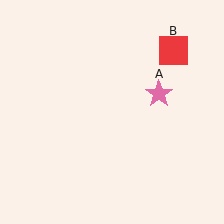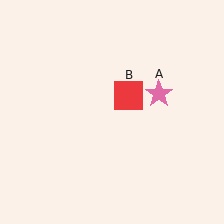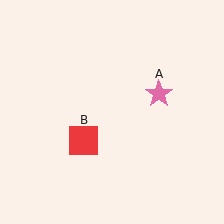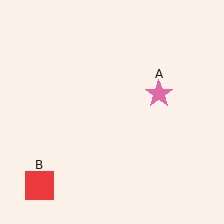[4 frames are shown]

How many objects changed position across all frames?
1 object changed position: red square (object B).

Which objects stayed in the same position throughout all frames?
Pink star (object A) remained stationary.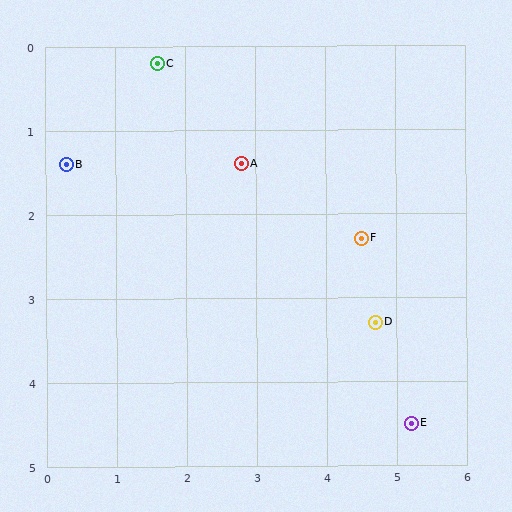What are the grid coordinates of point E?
Point E is at approximately (5.2, 4.5).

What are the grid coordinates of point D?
Point D is at approximately (4.7, 3.3).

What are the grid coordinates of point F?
Point F is at approximately (4.5, 2.3).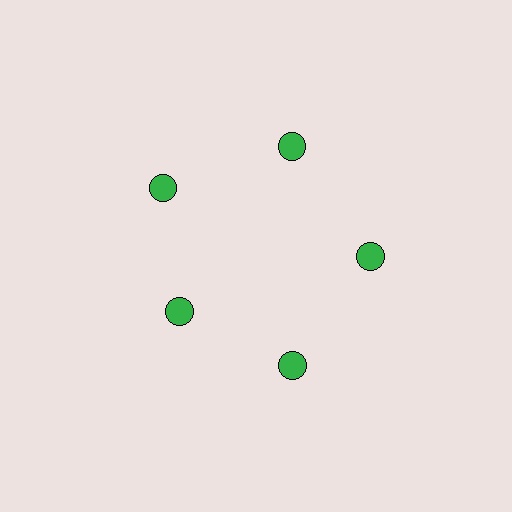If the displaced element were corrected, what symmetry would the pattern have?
It would have 5-fold rotational symmetry — the pattern would map onto itself every 72 degrees.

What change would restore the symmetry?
The symmetry would be restored by moving it outward, back onto the ring so that all 5 circles sit at equal angles and equal distance from the center.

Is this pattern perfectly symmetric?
No. The 5 green circles are arranged in a ring, but one element near the 8 o'clock position is pulled inward toward the center, breaking the 5-fold rotational symmetry.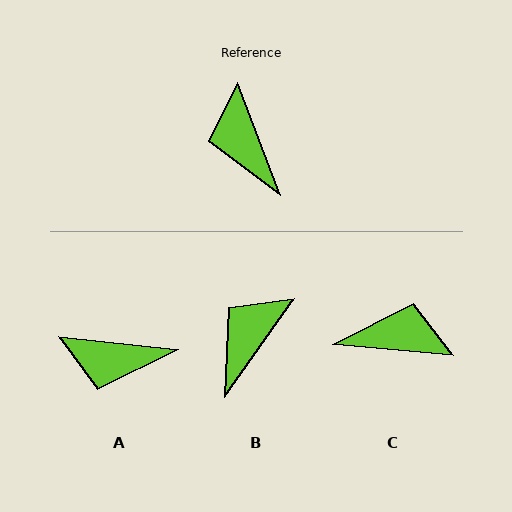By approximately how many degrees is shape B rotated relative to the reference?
Approximately 56 degrees clockwise.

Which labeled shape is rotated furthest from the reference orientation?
C, about 116 degrees away.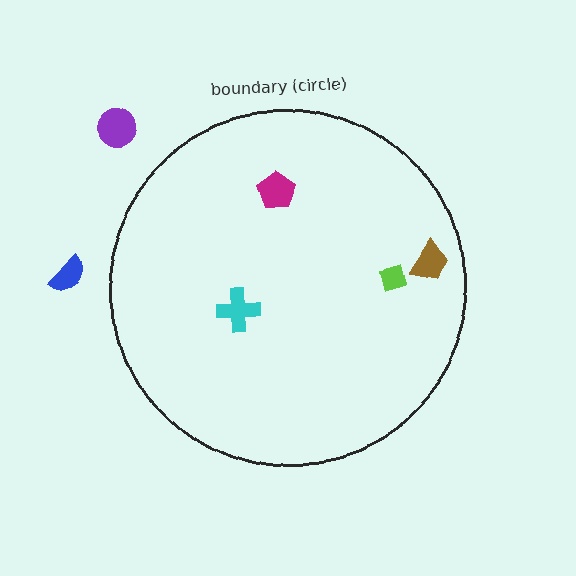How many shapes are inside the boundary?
4 inside, 2 outside.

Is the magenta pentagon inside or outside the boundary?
Inside.